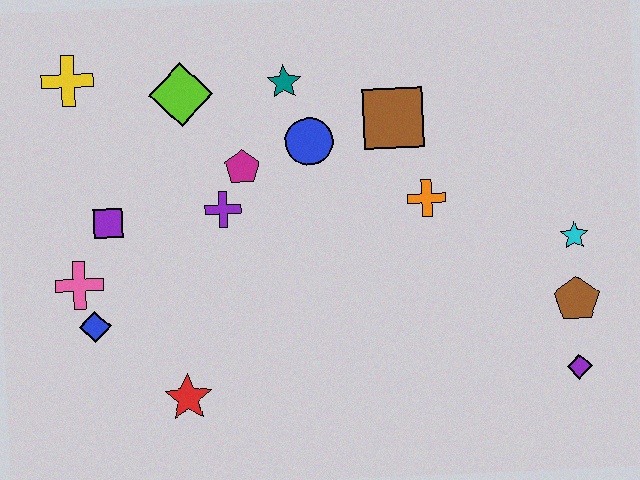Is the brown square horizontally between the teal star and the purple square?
No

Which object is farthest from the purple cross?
The purple diamond is farthest from the purple cross.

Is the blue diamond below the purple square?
Yes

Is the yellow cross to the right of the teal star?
No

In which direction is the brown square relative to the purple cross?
The brown square is to the right of the purple cross.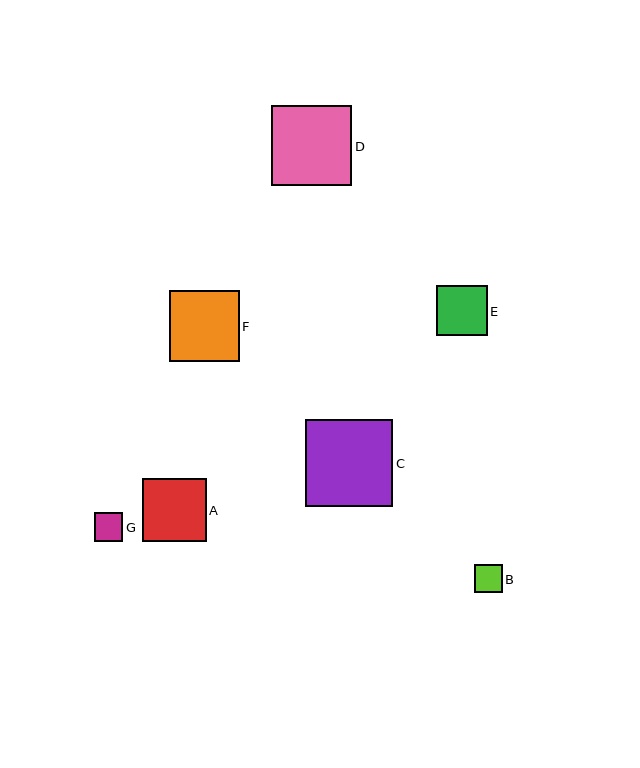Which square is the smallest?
Square B is the smallest with a size of approximately 28 pixels.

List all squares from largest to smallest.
From largest to smallest: C, D, F, A, E, G, B.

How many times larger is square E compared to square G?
Square E is approximately 1.8 times the size of square G.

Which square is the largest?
Square C is the largest with a size of approximately 87 pixels.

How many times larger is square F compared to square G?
Square F is approximately 2.5 times the size of square G.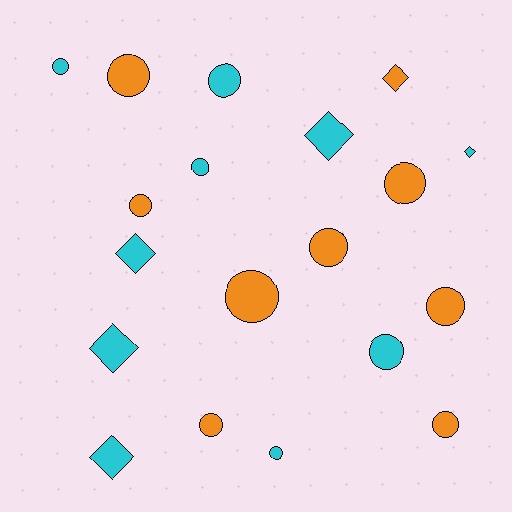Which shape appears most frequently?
Circle, with 13 objects.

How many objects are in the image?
There are 19 objects.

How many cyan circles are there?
There are 5 cyan circles.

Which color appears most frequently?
Cyan, with 10 objects.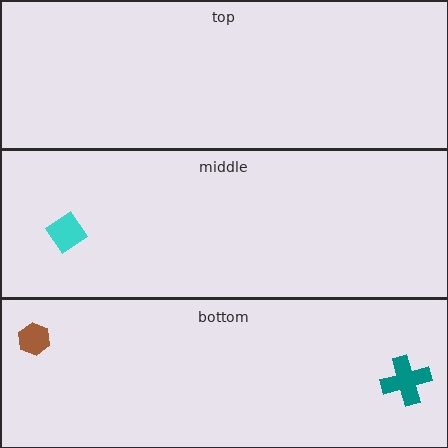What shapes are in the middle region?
The cyan diamond.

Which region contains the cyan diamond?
The middle region.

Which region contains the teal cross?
The bottom region.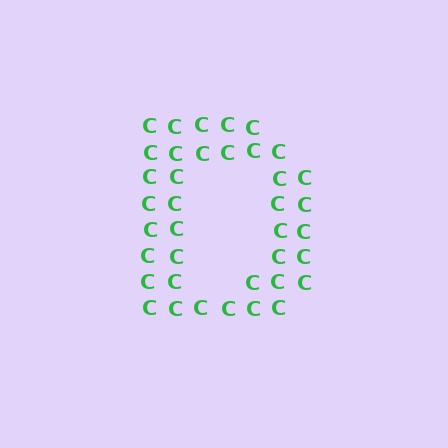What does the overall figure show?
The overall figure shows the letter D.